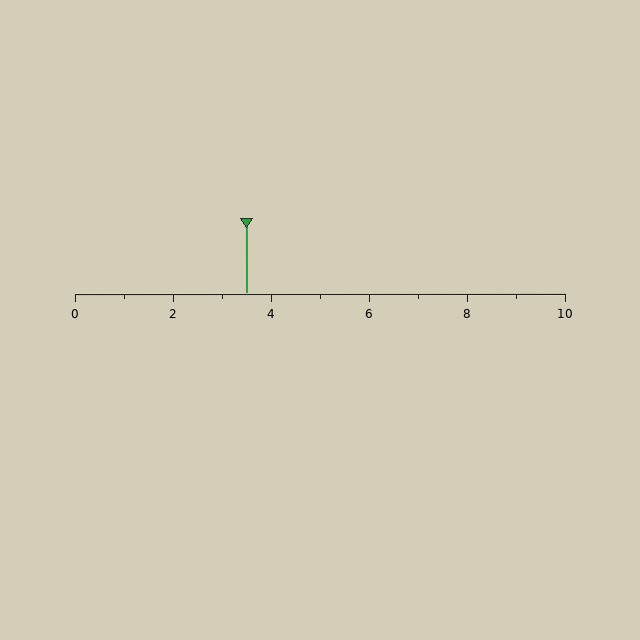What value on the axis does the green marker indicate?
The marker indicates approximately 3.5.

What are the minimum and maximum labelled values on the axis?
The axis runs from 0 to 10.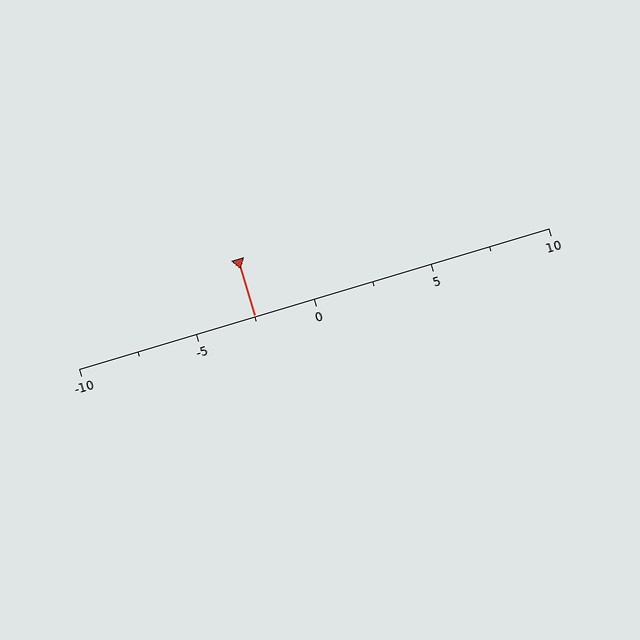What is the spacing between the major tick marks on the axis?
The major ticks are spaced 5 apart.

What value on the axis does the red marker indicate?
The marker indicates approximately -2.5.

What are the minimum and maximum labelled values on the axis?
The axis runs from -10 to 10.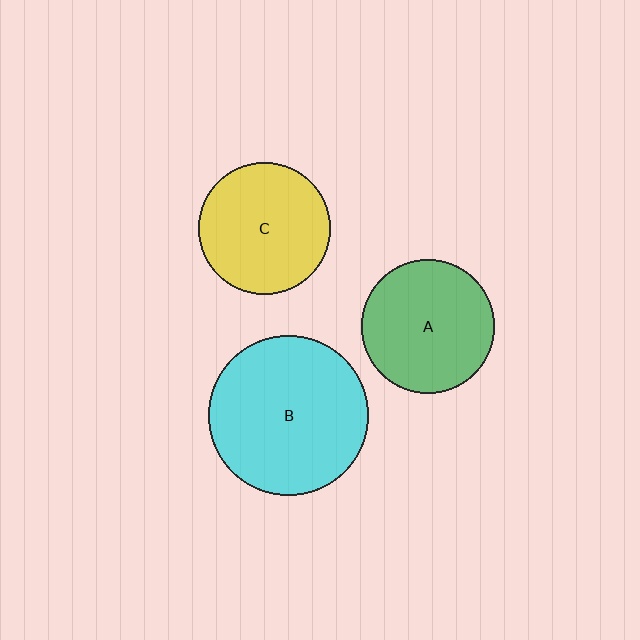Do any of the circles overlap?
No, none of the circles overlap.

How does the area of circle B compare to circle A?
Approximately 1.4 times.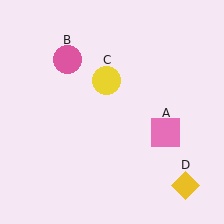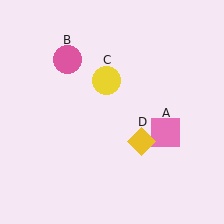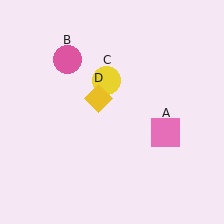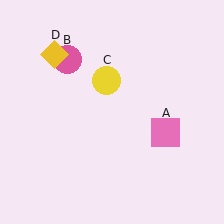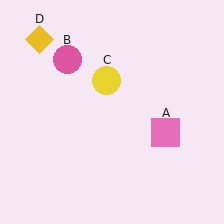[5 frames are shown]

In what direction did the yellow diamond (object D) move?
The yellow diamond (object D) moved up and to the left.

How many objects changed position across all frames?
1 object changed position: yellow diamond (object D).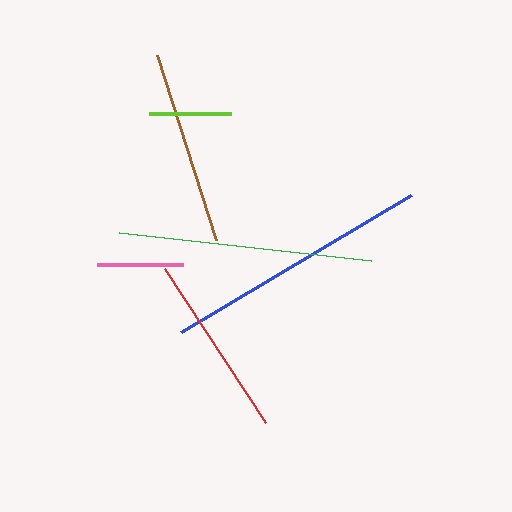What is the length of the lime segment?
The lime segment is approximately 82 pixels long.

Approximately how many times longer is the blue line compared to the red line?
The blue line is approximately 1.5 times the length of the red line.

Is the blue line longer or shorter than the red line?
The blue line is longer than the red line.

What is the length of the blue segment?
The blue segment is approximately 267 pixels long.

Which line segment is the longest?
The blue line is the longest at approximately 267 pixels.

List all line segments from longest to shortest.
From longest to shortest: blue, green, brown, red, pink, lime.